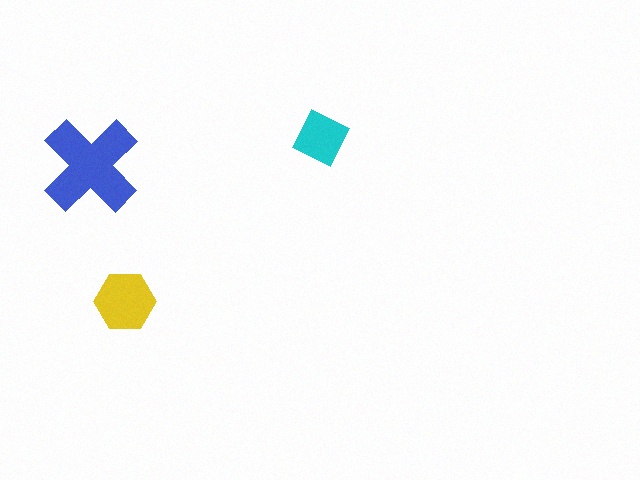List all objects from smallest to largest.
The cyan diamond, the yellow hexagon, the blue cross.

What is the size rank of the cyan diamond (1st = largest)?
3rd.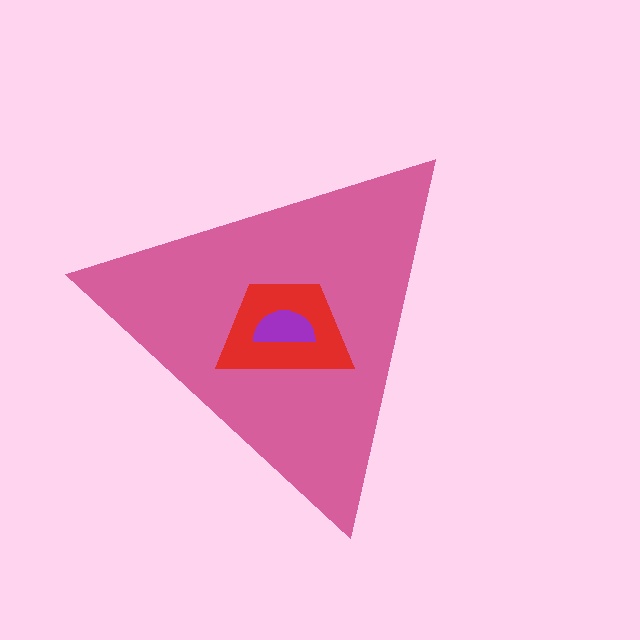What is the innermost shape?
The purple semicircle.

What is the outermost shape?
The pink triangle.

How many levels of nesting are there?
3.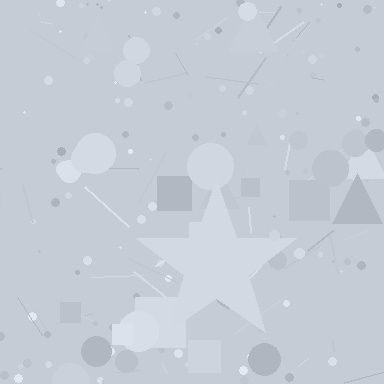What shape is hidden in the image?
A star is hidden in the image.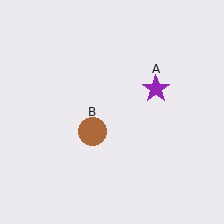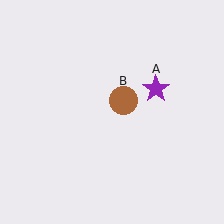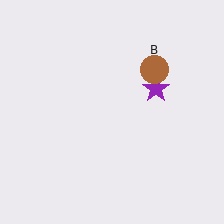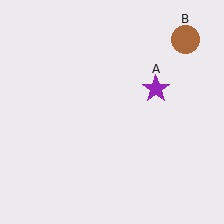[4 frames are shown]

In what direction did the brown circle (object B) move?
The brown circle (object B) moved up and to the right.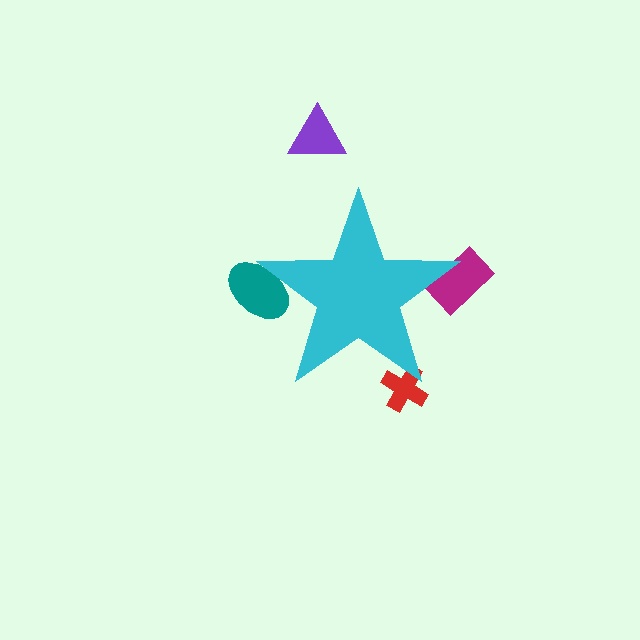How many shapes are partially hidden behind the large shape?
3 shapes are partially hidden.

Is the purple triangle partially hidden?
No, the purple triangle is fully visible.